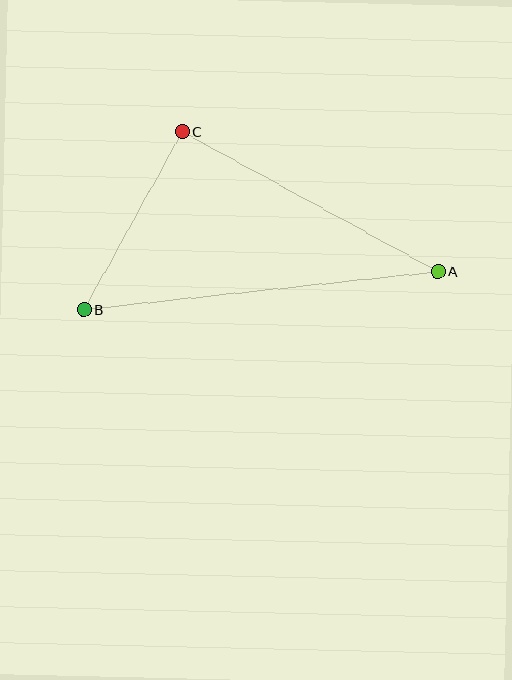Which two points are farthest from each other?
Points A and B are farthest from each other.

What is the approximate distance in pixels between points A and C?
The distance between A and C is approximately 292 pixels.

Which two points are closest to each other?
Points B and C are closest to each other.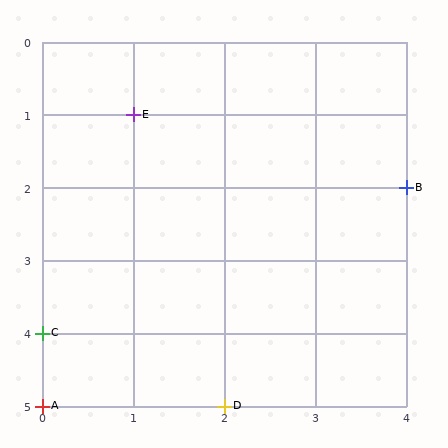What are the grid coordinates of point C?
Point C is at grid coordinates (0, 4).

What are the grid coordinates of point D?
Point D is at grid coordinates (2, 5).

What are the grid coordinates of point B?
Point B is at grid coordinates (4, 2).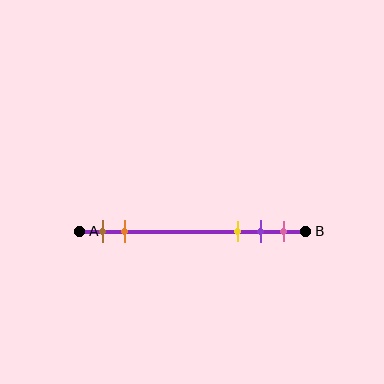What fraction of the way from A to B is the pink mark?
The pink mark is approximately 90% (0.9) of the way from A to B.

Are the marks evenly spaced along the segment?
No, the marks are not evenly spaced.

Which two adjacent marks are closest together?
The purple and pink marks are the closest adjacent pair.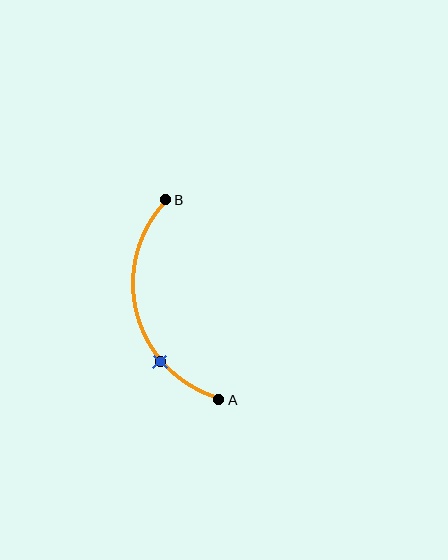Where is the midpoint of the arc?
The arc midpoint is the point on the curve farthest from the straight line joining A and B. It sits to the left of that line.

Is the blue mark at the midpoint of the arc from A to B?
No. The blue mark lies on the arc but is closer to endpoint A. The arc midpoint would be at the point on the curve equidistant along the arc from both A and B.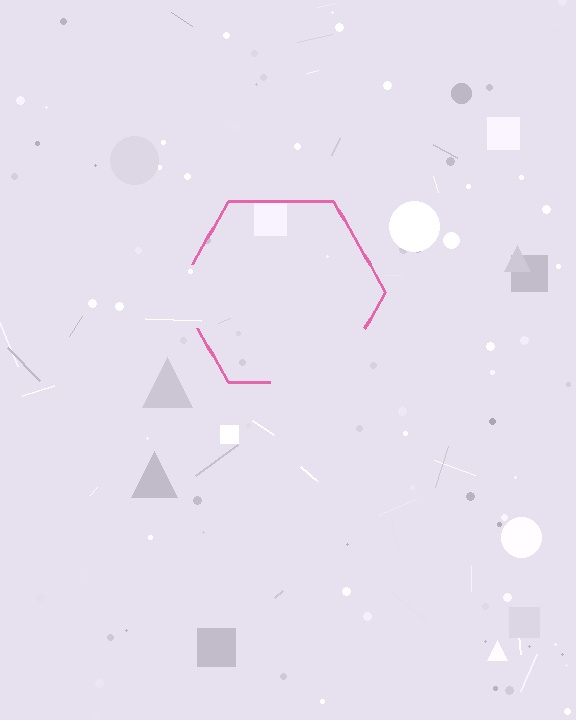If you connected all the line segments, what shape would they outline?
They would outline a hexagon.